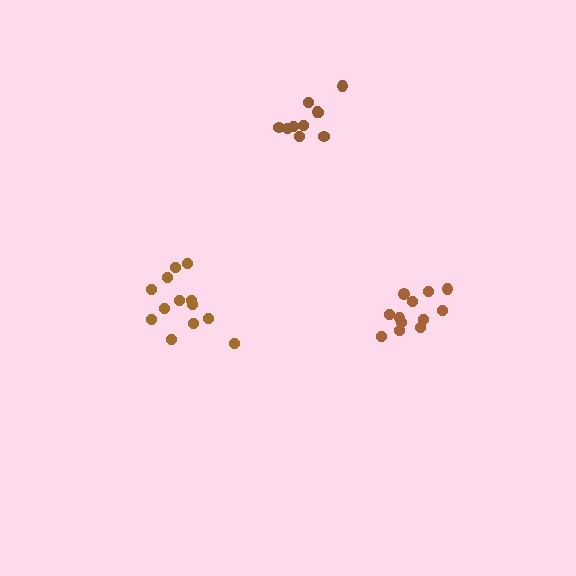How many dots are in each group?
Group 1: 13 dots, Group 2: 10 dots, Group 3: 12 dots (35 total).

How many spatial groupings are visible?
There are 3 spatial groupings.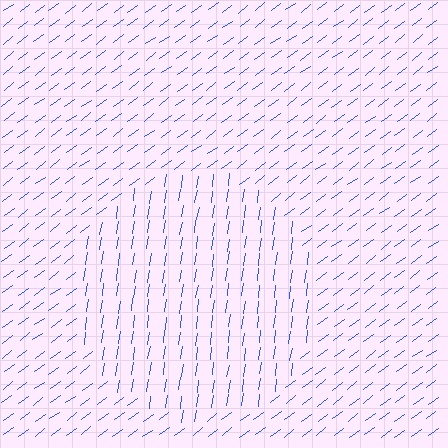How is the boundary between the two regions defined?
The boundary is defined purely by a change in line orientation (approximately 45 degrees difference). All lines are the same color and thickness.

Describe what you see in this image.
The image is filled with small blue line segments. A circle region in the image has lines oriented differently from the surrounding lines, creating a visible texture boundary.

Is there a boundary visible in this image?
Yes, there is a texture boundary formed by a change in line orientation.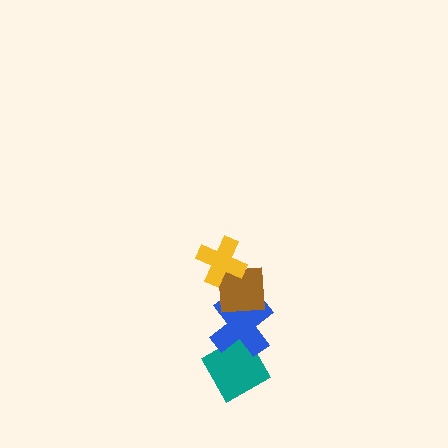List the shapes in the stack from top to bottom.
From top to bottom: the yellow cross, the brown square, the blue cross, the teal diamond.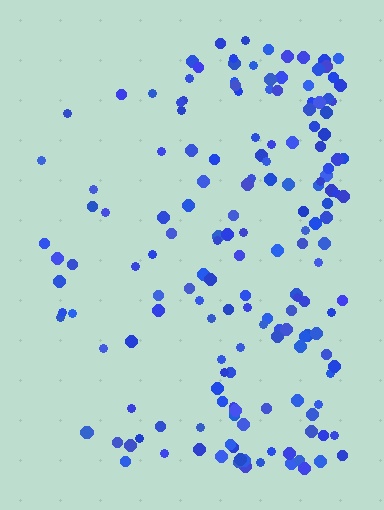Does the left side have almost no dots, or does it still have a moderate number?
Still a moderate number, just noticeably fewer than the right.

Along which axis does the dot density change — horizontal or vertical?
Horizontal.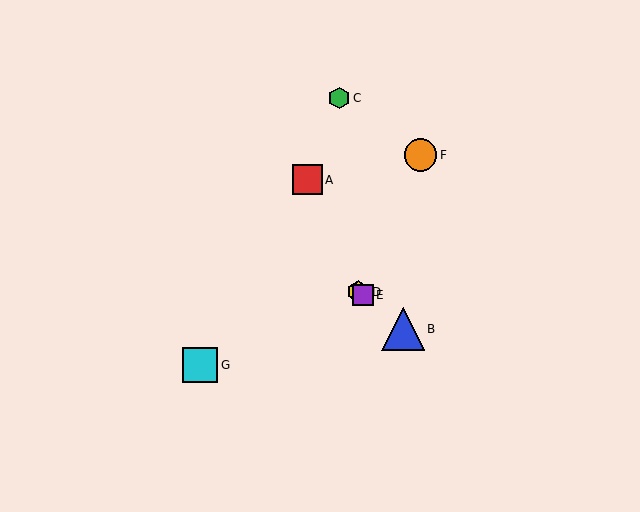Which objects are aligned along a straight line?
Objects B, D, E are aligned along a straight line.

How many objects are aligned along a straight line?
3 objects (B, D, E) are aligned along a straight line.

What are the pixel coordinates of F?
Object F is at (420, 155).